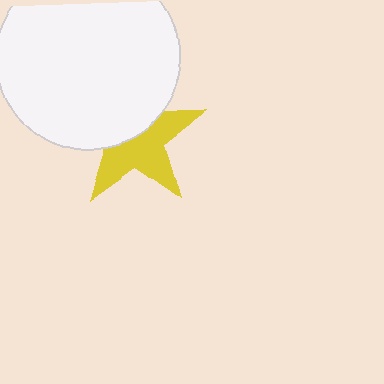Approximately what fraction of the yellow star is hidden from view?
Roughly 45% of the yellow star is hidden behind the white circle.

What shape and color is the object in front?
The object in front is a white circle.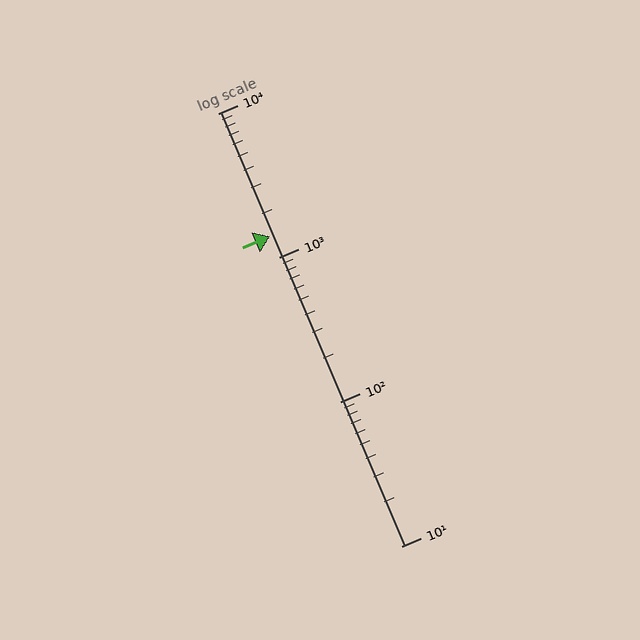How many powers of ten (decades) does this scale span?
The scale spans 3 decades, from 10 to 10000.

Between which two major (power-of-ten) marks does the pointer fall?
The pointer is between 1000 and 10000.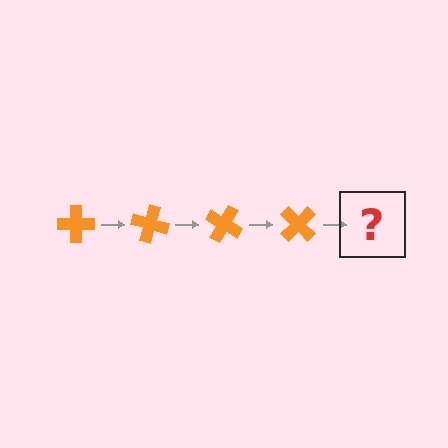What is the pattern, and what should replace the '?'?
The pattern is that the cross rotates 15 degrees each step. The '?' should be an orange cross rotated 60 degrees.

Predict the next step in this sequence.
The next step is an orange cross rotated 60 degrees.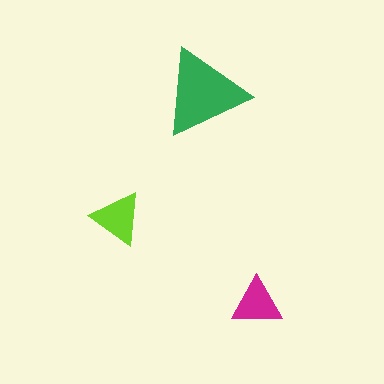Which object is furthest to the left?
The lime triangle is leftmost.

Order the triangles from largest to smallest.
the green one, the lime one, the magenta one.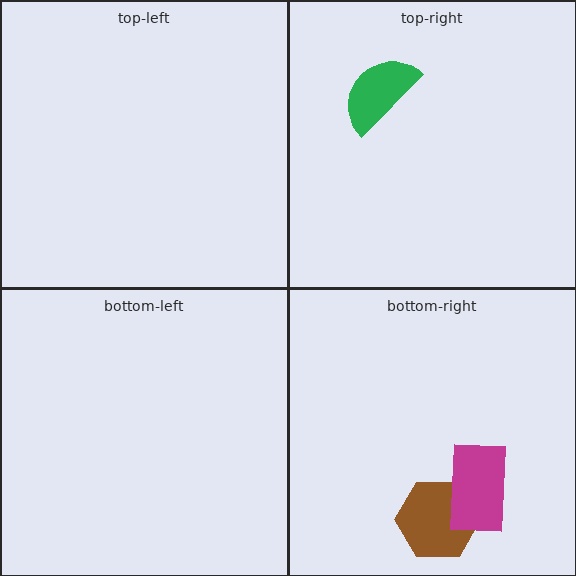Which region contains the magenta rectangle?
The bottom-right region.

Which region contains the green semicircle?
The top-right region.